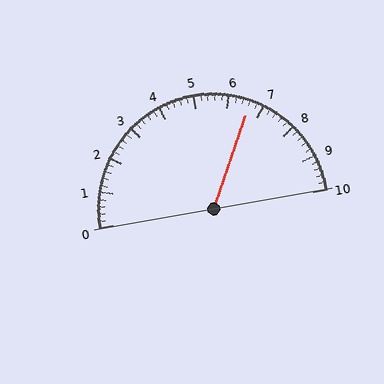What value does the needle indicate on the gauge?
The needle indicates approximately 6.6.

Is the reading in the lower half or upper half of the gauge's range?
The reading is in the upper half of the range (0 to 10).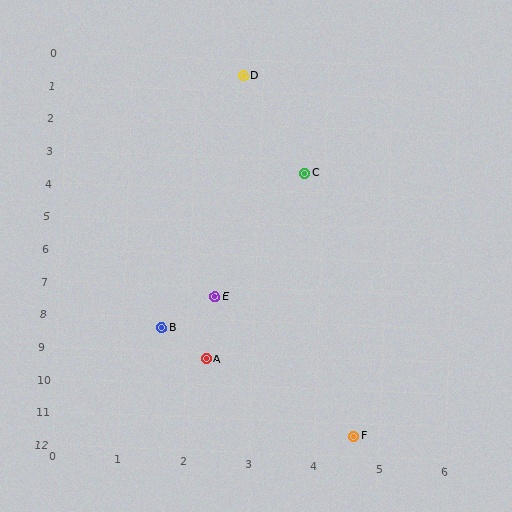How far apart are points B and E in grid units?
Points B and E are about 1.3 grid units apart.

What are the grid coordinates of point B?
Point B is at approximately (1.6, 8.3).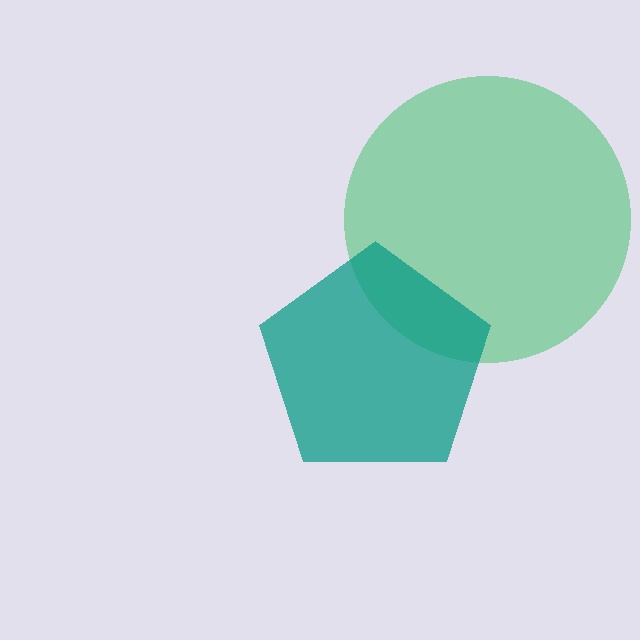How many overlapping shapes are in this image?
There are 2 overlapping shapes in the image.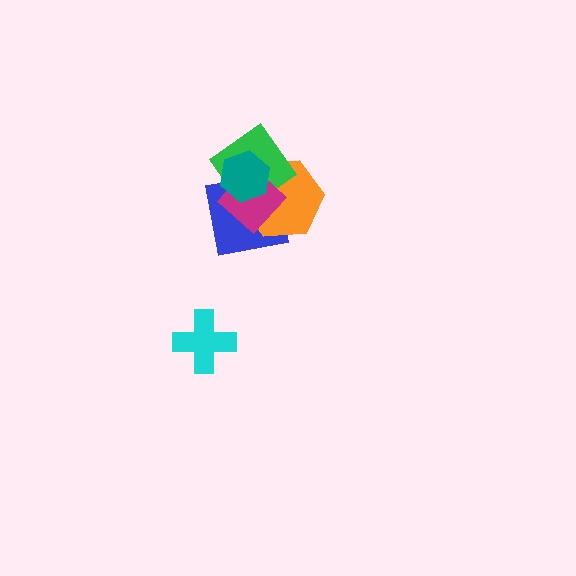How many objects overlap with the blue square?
4 objects overlap with the blue square.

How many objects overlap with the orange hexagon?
4 objects overlap with the orange hexagon.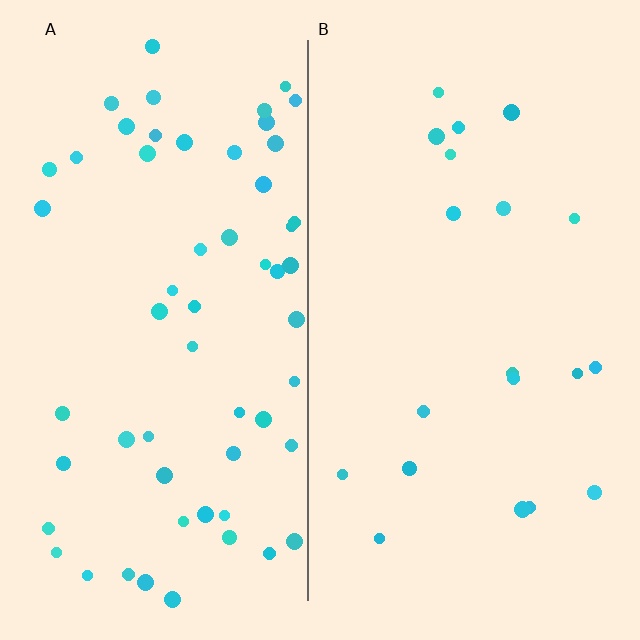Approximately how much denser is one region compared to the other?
Approximately 2.9× — region A over region B.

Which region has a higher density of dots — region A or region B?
A (the left).